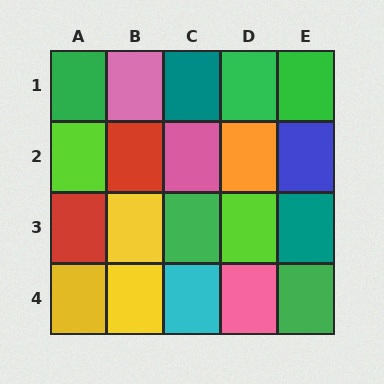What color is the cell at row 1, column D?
Green.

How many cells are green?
5 cells are green.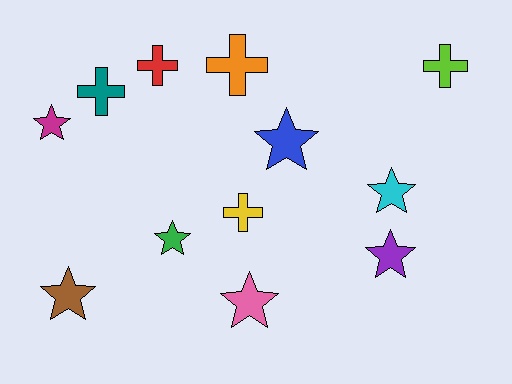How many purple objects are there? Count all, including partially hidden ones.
There is 1 purple object.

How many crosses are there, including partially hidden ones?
There are 5 crosses.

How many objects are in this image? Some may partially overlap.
There are 12 objects.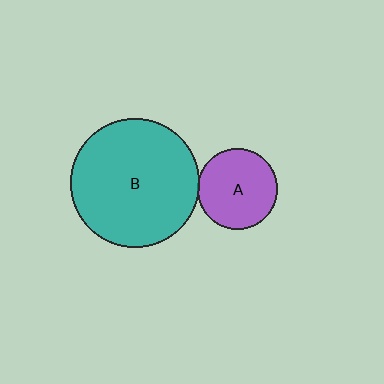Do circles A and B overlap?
Yes.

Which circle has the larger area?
Circle B (teal).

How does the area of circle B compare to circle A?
Approximately 2.5 times.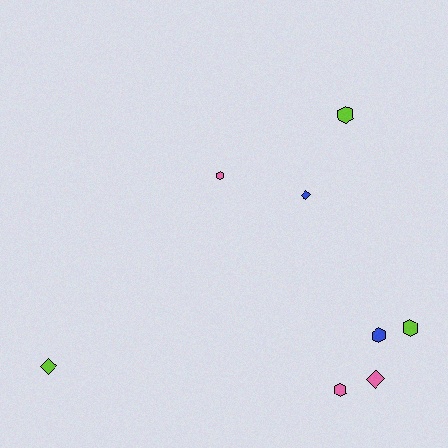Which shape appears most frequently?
Hexagon, with 5 objects.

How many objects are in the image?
There are 8 objects.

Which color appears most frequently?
Lime, with 3 objects.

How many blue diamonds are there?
There is 1 blue diamond.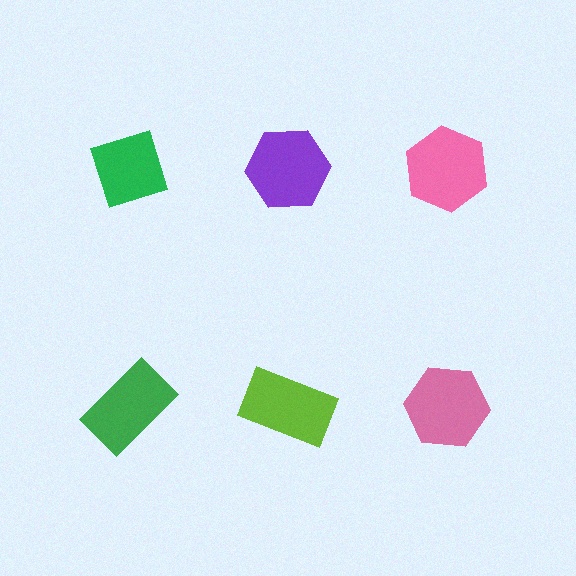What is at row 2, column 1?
A green rectangle.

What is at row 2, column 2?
A lime rectangle.